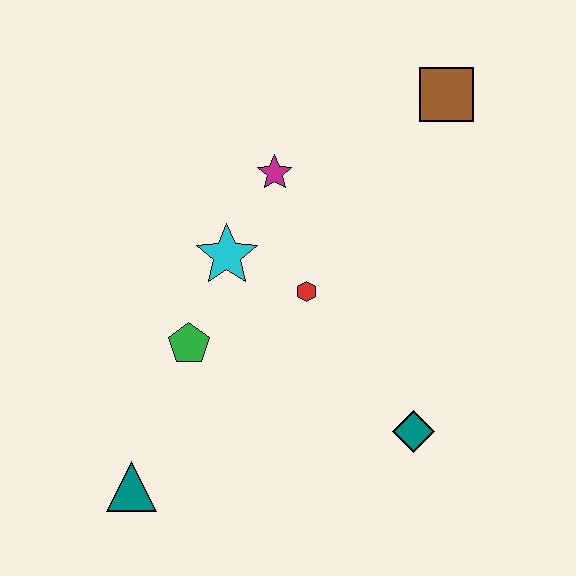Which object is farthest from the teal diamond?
The brown square is farthest from the teal diamond.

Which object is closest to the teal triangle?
The green pentagon is closest to the teal triangle.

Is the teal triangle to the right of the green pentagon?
No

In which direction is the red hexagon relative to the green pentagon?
The red hexagon is to the right of the green pentagon.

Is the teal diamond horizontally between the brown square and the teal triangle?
Yes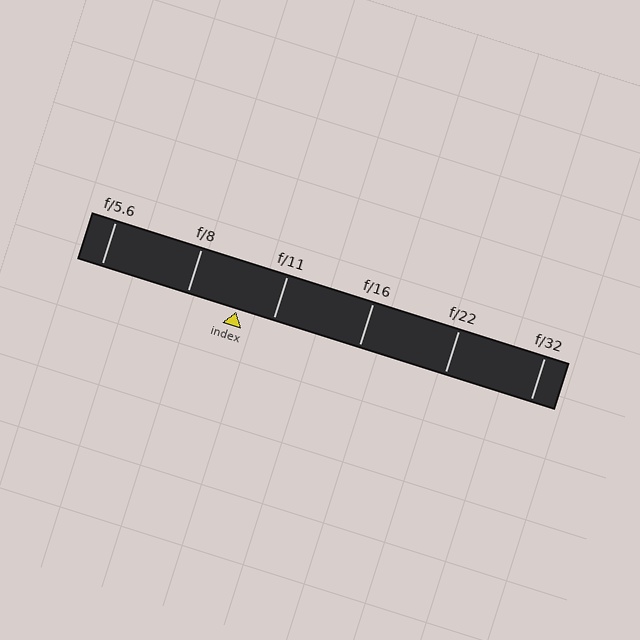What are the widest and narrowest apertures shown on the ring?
The widest aperture shown is f/5.6 and the narrowest is f/32.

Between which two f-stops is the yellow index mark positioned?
The index mark is between f/8 and f/11.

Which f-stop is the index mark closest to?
The index mark is closest to f/11.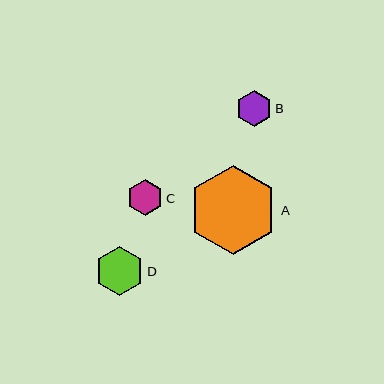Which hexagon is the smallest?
Hexagon B is the smallest with a size of approximately 36 pixels.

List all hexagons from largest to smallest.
From largest to smallest: A, D, C, B.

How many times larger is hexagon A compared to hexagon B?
Hexagon A is approximately 2.5 times the size of hexagon B.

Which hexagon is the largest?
Hexagon A is the largest with a size of approximately 89 pixels.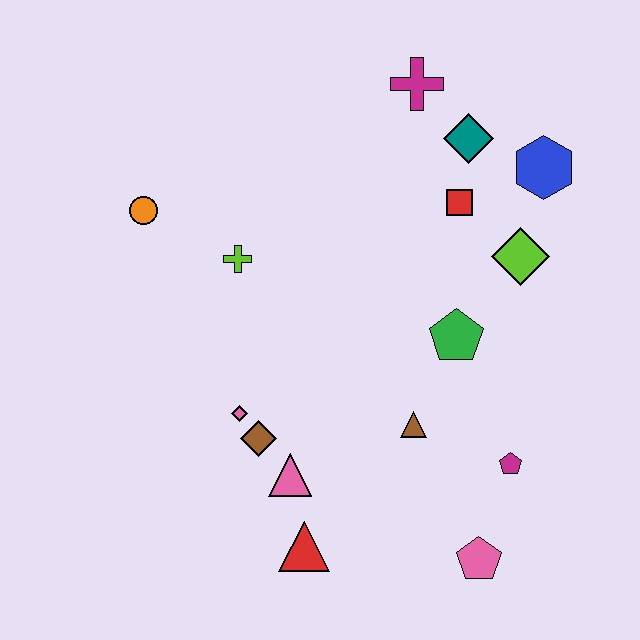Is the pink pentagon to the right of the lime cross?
Yes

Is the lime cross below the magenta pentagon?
No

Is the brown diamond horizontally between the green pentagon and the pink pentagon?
No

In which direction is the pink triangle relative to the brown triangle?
The pink triangle is to the left of the brown triangle.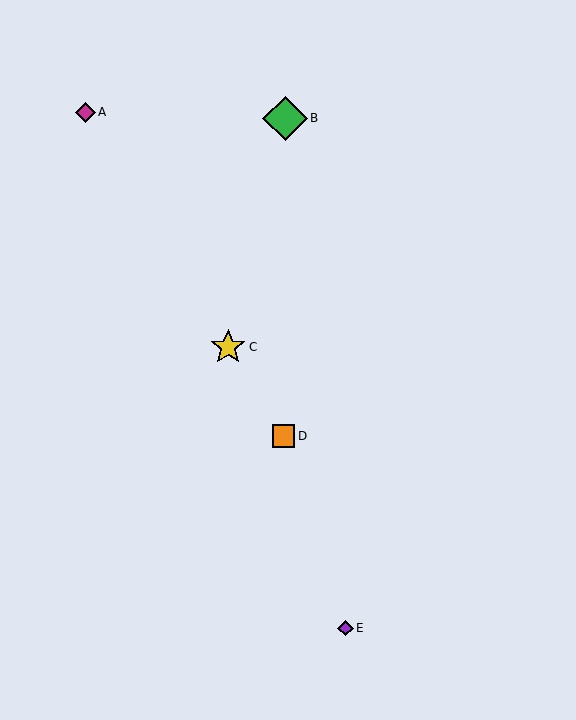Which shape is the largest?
The green diamond (labeled B) is the largest.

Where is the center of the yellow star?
The center of the yellow star is at (228, 347).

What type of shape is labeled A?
Shape A is a magenta diamond.